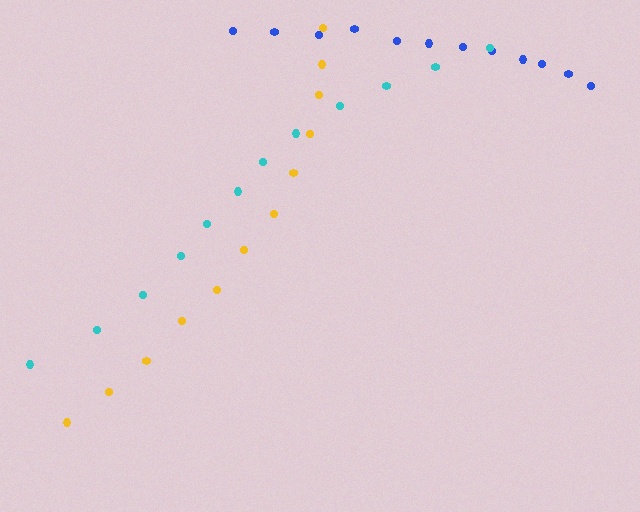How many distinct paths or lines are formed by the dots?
There are 3 distinct paths.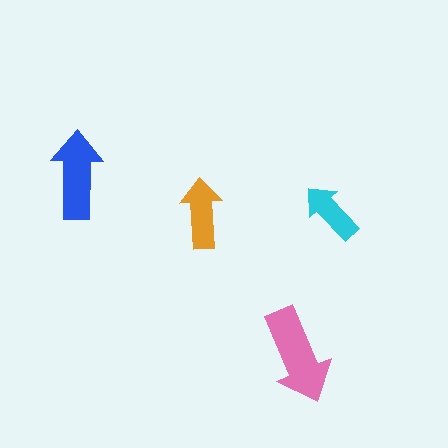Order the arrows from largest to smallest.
the pink one, the blue one, the orange one, the cyan one.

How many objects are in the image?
There are 4 objects in the image.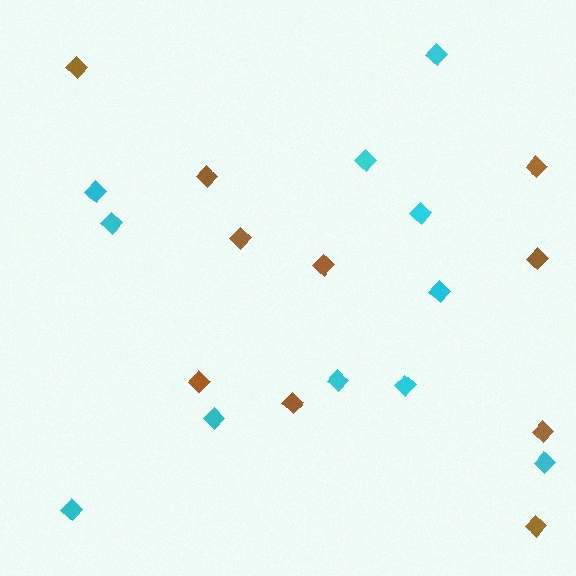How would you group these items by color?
There are 2 groups: one group of cyan diamonds (11) and one group of brown diamonds (10).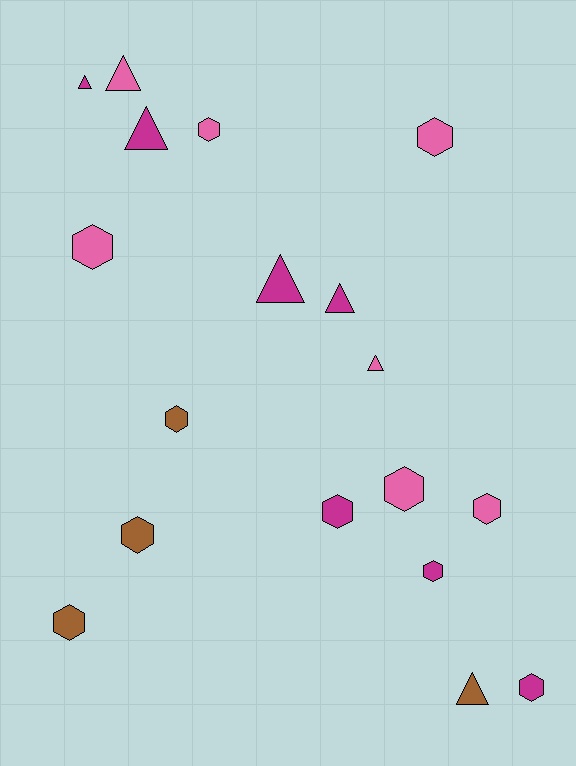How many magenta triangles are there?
There are 4 magenta triangles.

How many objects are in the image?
There are 18 objects.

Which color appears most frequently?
Pink, with 7 objects.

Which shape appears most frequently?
Hexagon, with 11 objects.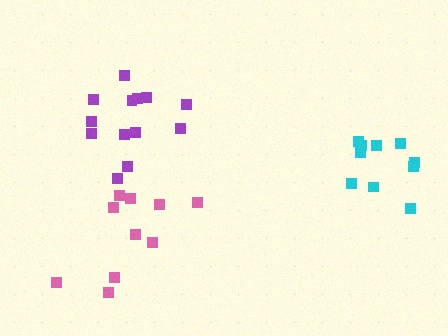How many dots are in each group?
Group 1: 10 dots, Group 2: 10 dots, Group 3: 13 dots (33 total).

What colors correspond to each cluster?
The clusters are colored: pink, cyan, purple.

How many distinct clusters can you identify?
There are 3 distinct clusters.